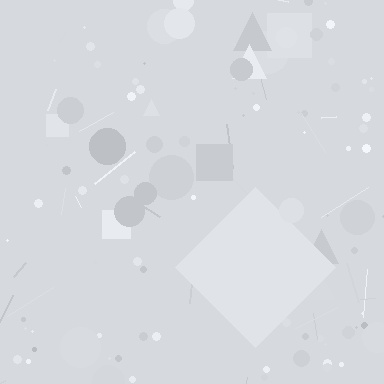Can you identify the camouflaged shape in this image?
The camouflaged shape is a diamond.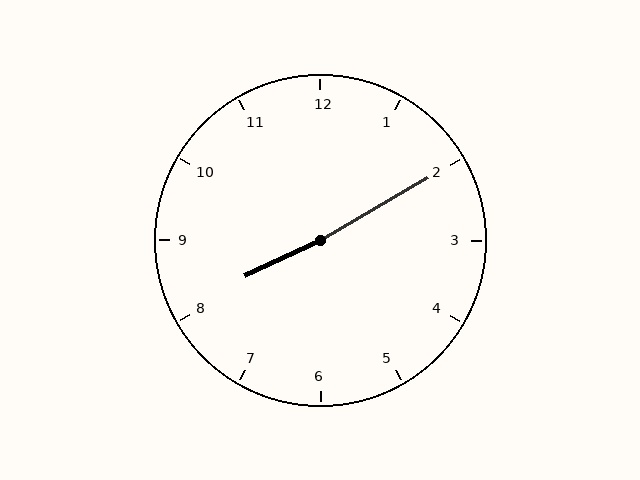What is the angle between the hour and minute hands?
Approximately 175 degrees.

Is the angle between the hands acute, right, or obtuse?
It is obtuse.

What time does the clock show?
8:10.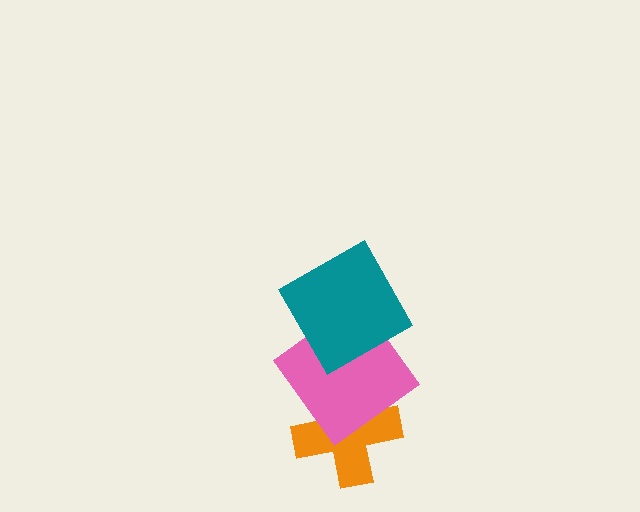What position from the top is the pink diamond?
The pink diamond is 2nd from the top.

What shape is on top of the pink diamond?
The teal square is on top of the pink diamond.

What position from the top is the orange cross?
The orange cross is 3rd from the top.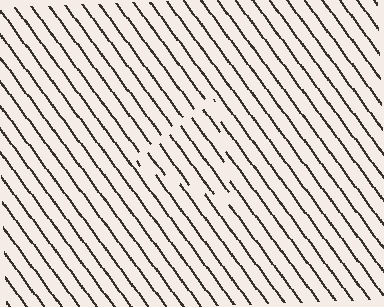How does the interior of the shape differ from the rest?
The interior of the shape contains the same grating, shifted by half a period — the contour is defined by the phase discontinuity where line-ends from the inner and outer gratings abut.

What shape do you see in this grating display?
An illusory triangle. The interior of the shape contains the same grating, shifted by half a period — the contour is defined by the phase discontinuity where line-ends from the inner and outer gratings abut.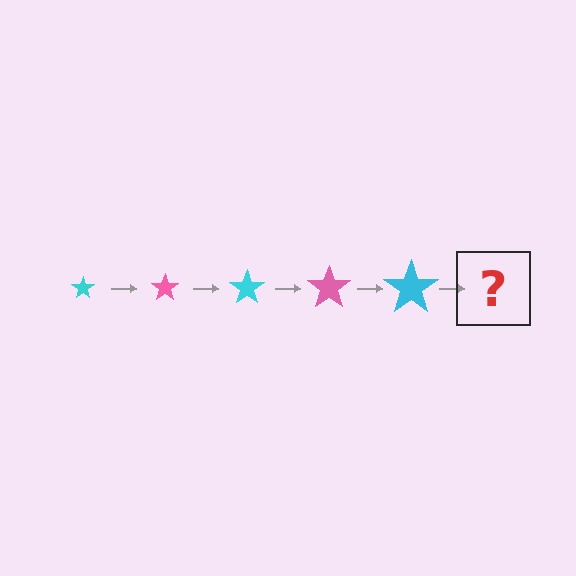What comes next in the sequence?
The next element should be a pink star, larger than the previous one.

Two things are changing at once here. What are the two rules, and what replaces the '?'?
The two rules are that the star grows larger each step and the color cycles through cyan and pink. The '?' should be a pink star, larger than the previous one.